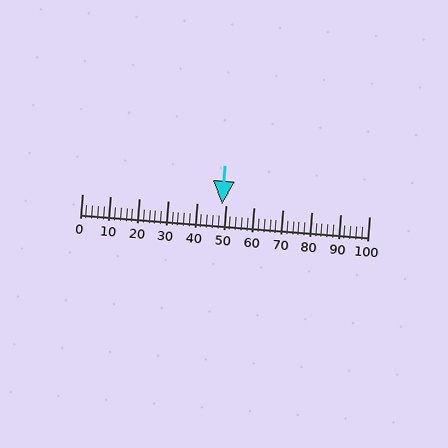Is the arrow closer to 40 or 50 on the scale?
The arrow is closer to 50.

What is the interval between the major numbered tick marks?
The major tick marks are spaced 10 units apart.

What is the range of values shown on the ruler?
The ruler shows values from 0 to 100.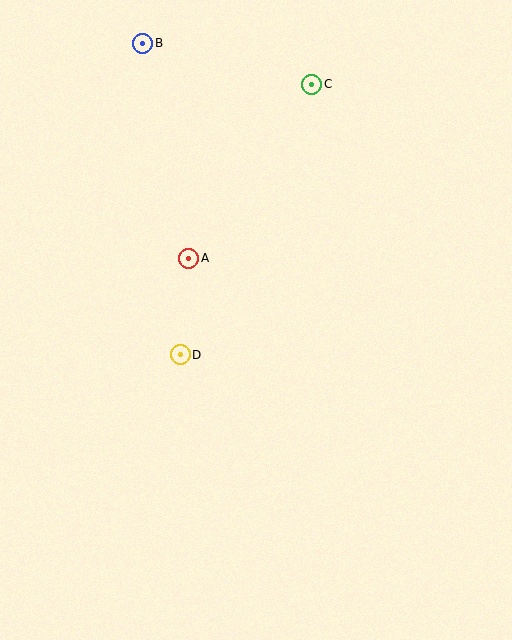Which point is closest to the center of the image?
Point D at (180, 355) is closest to the center.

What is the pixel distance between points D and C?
The distance between D and C is 301 pixels.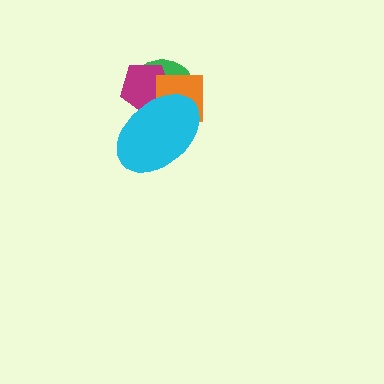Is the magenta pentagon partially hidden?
Yes, it is partially covered by another shape.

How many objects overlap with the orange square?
3 objects overlap with the orange square.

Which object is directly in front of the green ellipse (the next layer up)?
The magenta pentagon is directly in front of the green ellipse.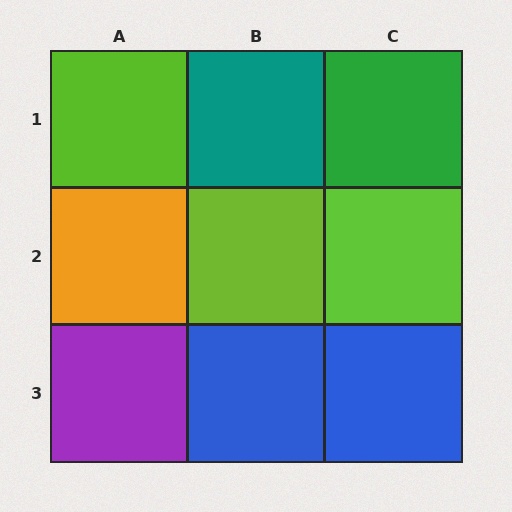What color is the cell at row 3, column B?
Blue.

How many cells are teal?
1 cell is teal.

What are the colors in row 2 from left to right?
Orange, lime, lime.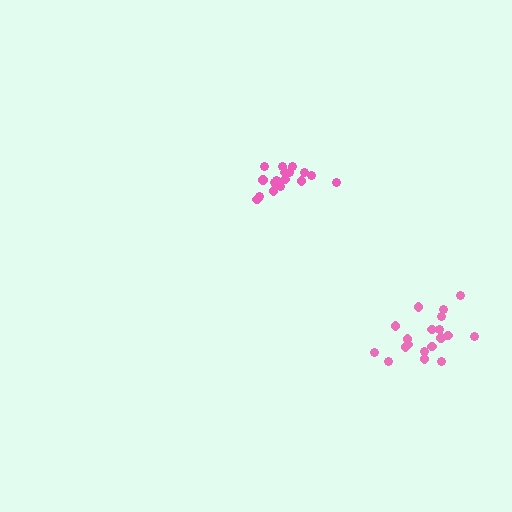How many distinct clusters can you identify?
There are 2 distinct clusters.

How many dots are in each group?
Group 1: 17 dots, Group 2: 19 dots (36 total).